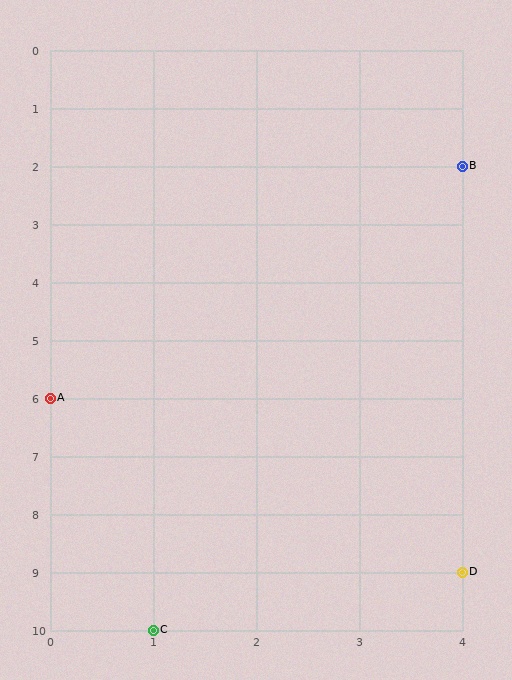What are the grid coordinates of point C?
Point C is at grid coordinates (1, 10).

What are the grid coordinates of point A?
Point A is at grid coordinates (0, 6).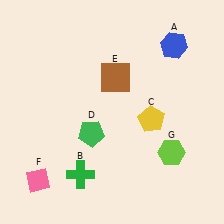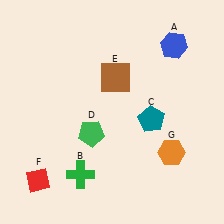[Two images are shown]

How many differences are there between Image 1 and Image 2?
There are 3 differences between the two images.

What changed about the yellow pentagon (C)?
In Image 1, C is yellow. In Image 2, it changed to teal.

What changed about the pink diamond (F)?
In Image 1, F is pink. In Image 2, it changed to red.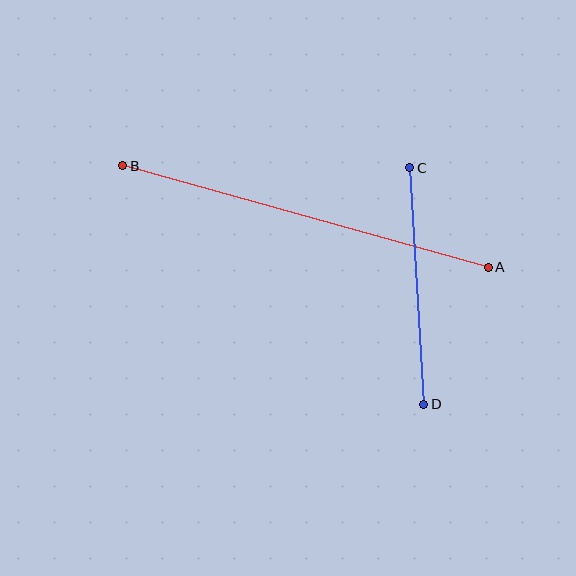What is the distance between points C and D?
The distance is approximately 237 pixels.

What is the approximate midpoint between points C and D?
The midpoint is at approximately (417, 286) pixels.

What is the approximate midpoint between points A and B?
The midpoint is at approximately (305, 216) pixels.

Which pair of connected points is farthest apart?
Points A and B are farthest apart.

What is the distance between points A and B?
The distance is approximately 380 pixels.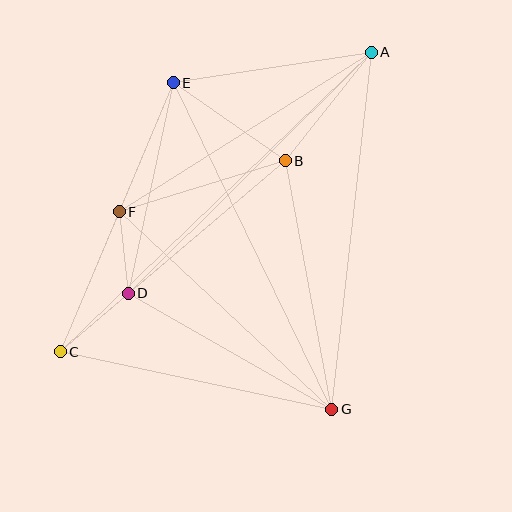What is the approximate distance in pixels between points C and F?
The distance between C and F is approximately 152 pixels.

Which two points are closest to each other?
Points D and F are closest to each other.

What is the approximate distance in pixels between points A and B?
The distance between A and B is approximately 139 pixels.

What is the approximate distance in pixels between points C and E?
The distance between C and E is approximately 292 pixels.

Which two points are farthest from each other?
Points A and C are farthest from each other.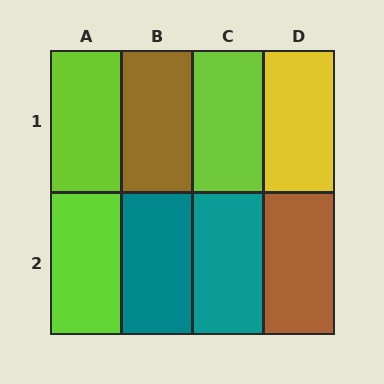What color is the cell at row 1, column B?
Brown.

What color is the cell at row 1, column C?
Lime.